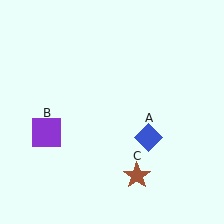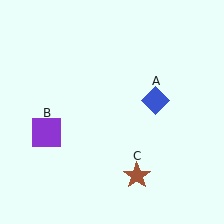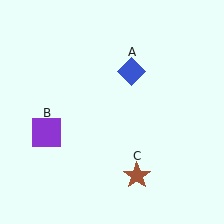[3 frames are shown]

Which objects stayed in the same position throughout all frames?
Purple square (object B) and brown star (object C) remained stationary.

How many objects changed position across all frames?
1 object changed position: blue diamond (object A).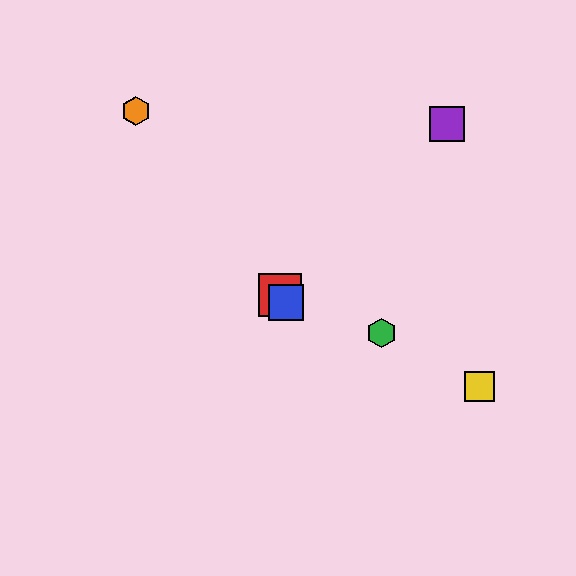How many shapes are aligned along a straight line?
3 shapes (the red square, the blue square, the orange hexagon) are aligned along a straight line.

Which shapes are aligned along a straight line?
The red square, the blue square, the orange hexagon are aligned along a straight line.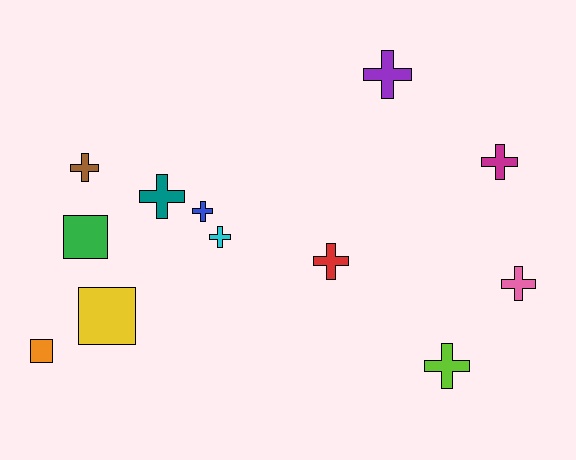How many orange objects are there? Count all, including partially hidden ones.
There is 1 orange object.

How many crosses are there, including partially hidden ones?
There are 9 crosses.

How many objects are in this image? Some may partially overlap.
There are 12 objects.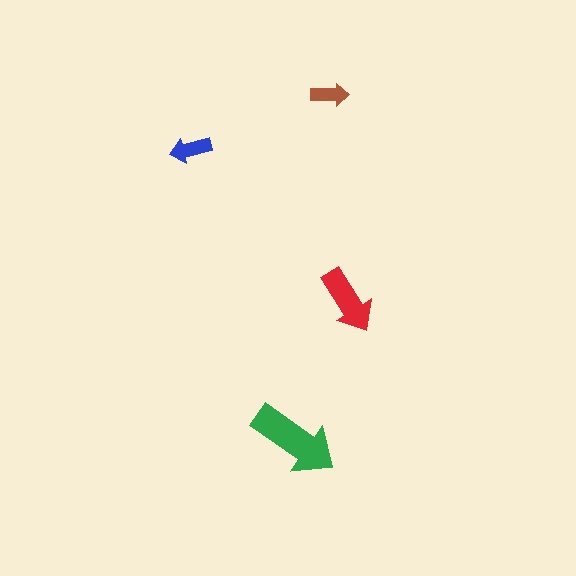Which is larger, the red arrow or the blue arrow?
The red one.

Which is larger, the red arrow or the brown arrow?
The red one.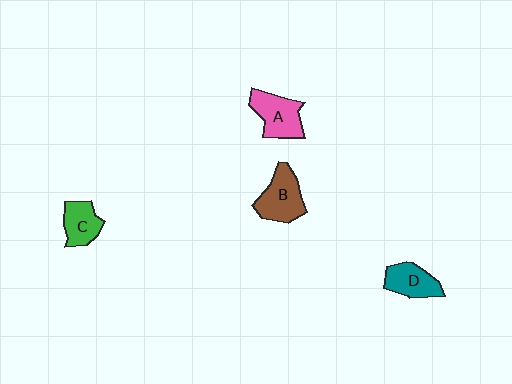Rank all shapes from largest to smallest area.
From largest to smallest: B (brown), A (pink), D (teal), C (green).